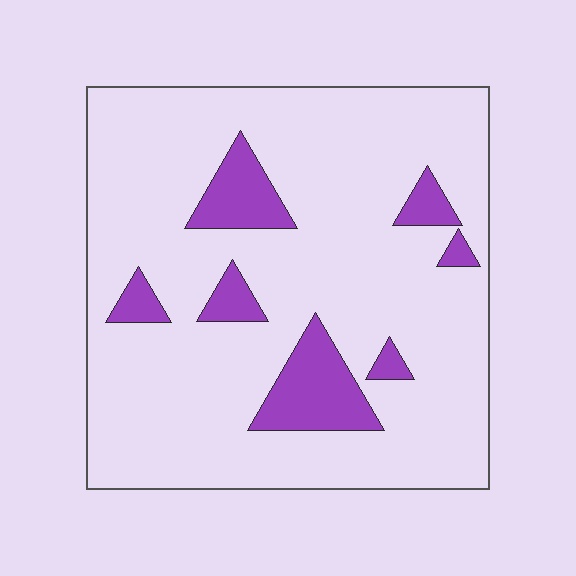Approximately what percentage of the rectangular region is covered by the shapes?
Approximately 15%.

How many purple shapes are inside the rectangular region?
7.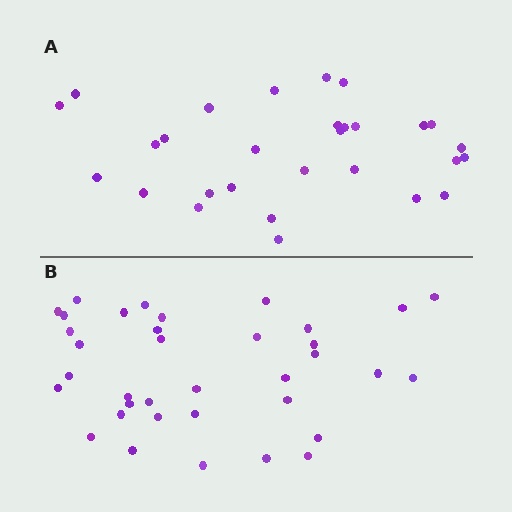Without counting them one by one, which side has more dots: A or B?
Region B (the bottom region) has more dots.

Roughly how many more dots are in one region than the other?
Region B has roughly 8 or so more dots than region A.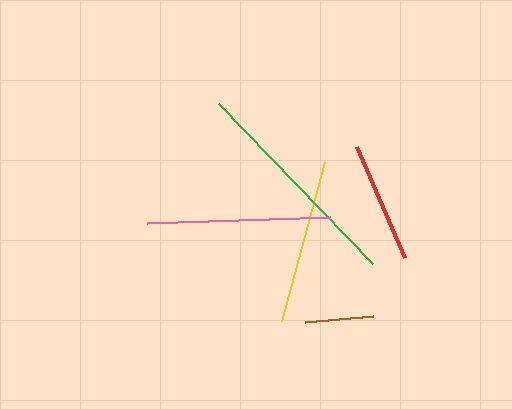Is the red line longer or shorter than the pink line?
The pink line is longer than the red line.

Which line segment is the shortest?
The brown line is the shortest at approximately 69 pixels.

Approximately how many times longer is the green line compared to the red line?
The green line is approximately 1.8 times the length of the red line.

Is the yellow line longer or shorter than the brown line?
The yellow line is longer than the brown line.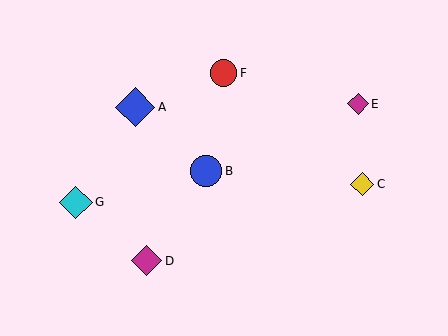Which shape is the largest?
The blue diamond (labeled A) is the largest.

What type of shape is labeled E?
Shape E is a magenta diamond.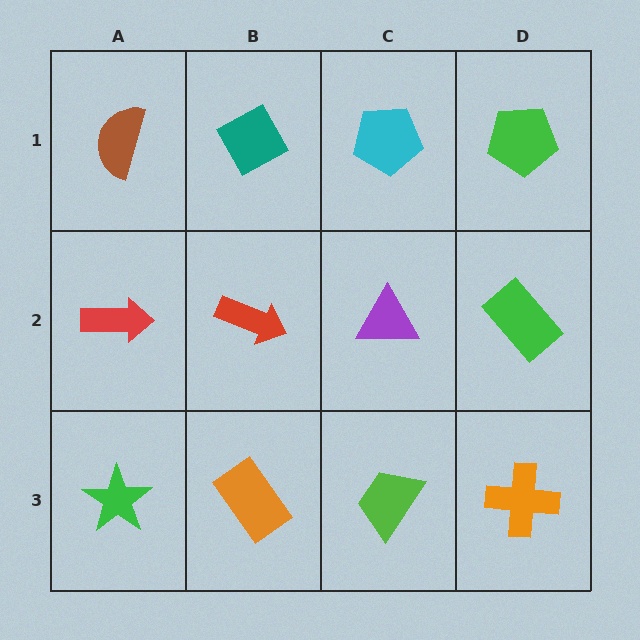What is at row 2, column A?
A red arrow.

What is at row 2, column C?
A purple triangle.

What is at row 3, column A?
A green star.